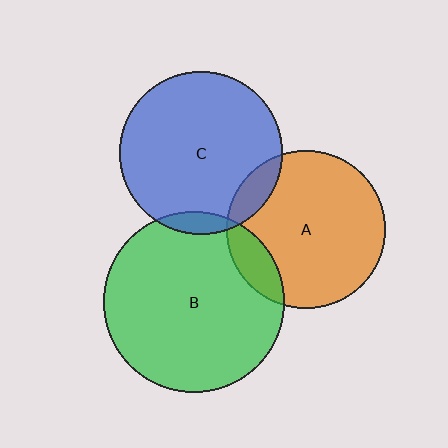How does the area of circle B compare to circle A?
Approximately 1.3 times.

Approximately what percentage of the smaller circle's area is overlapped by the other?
Approximately 10%.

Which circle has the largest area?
Circle B (green).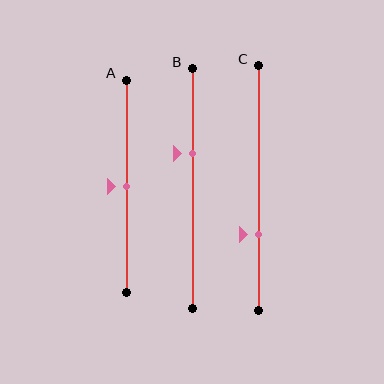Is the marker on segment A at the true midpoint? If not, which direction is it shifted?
Yes, the marker on segment A is at the true midpoint.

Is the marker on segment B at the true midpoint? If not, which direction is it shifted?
No, the marker on segment B is shifted upward by about 15% of the segment length.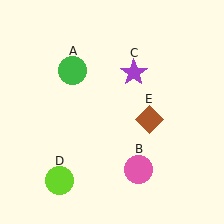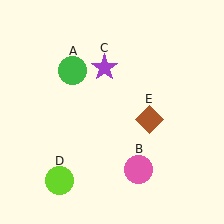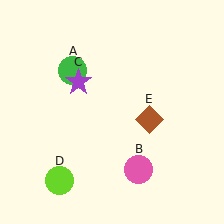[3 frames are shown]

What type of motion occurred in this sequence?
The purple star (object C) rotated counterclockwise around the center of the scene.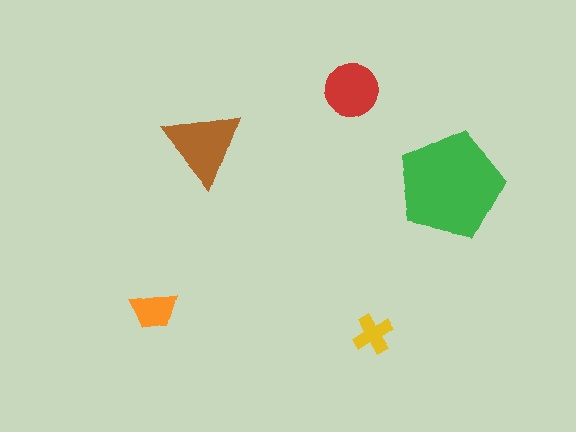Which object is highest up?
The red circle is topmost.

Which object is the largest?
The green pentagon.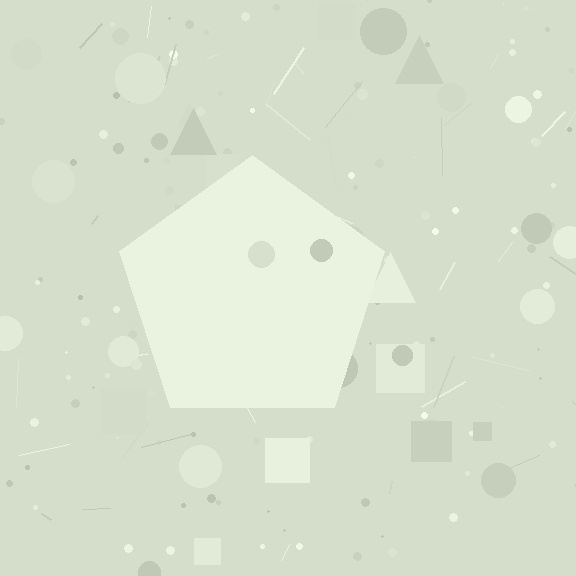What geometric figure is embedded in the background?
A pentagon is embedded in the background.